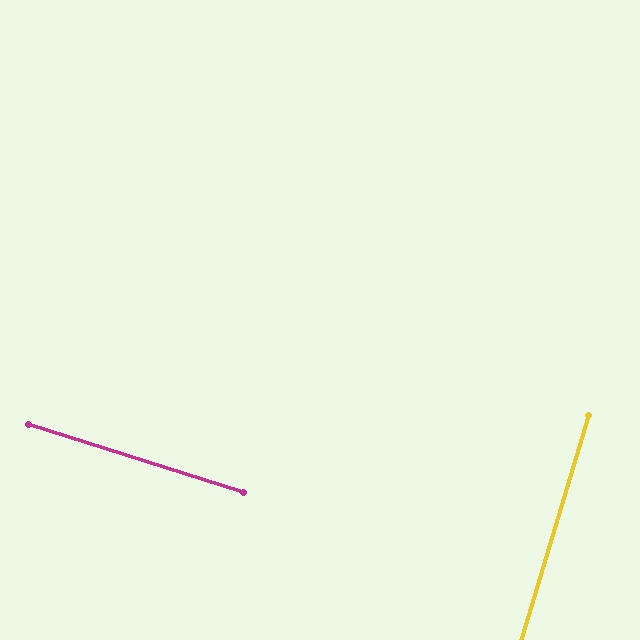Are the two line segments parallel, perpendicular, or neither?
Perpendicular — they meet at approximately 89°.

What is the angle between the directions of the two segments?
Approximately 89 degrees.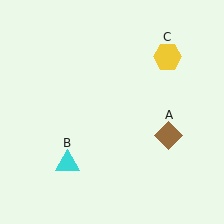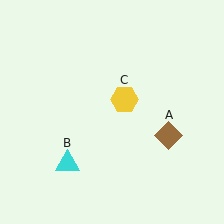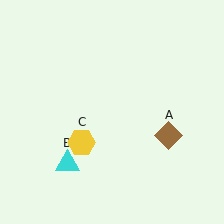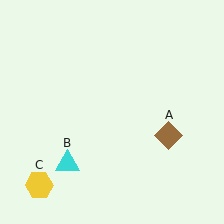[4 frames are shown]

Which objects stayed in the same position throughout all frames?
Brown diamond (object A) and cyan triangle (object B) remained stationary.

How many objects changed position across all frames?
1 object changed position: yellow hexagon (object C).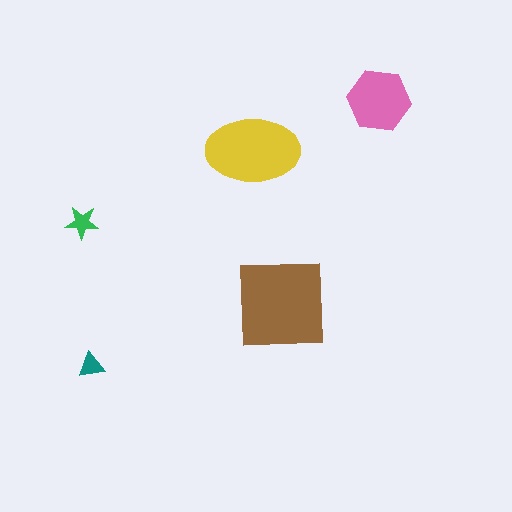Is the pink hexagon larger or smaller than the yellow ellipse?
Smaller.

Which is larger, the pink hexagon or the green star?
The pink hexagon.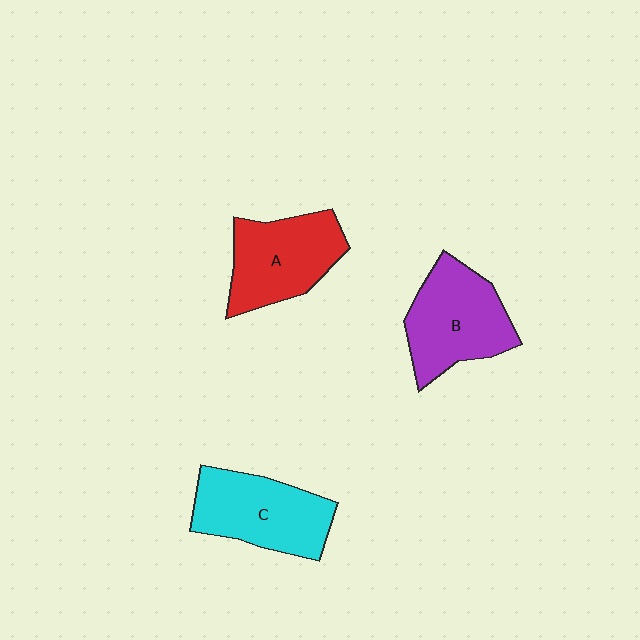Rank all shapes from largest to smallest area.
From largest to smallest: B (purple), C (cyan), A (red).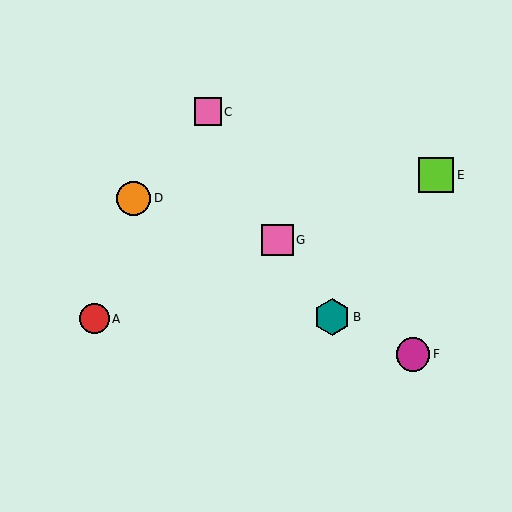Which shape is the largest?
The teal hexagon (labeled B) is the largest.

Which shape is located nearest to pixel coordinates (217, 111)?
The pink square (labeled C) at (208, 112) is nearest to that location.